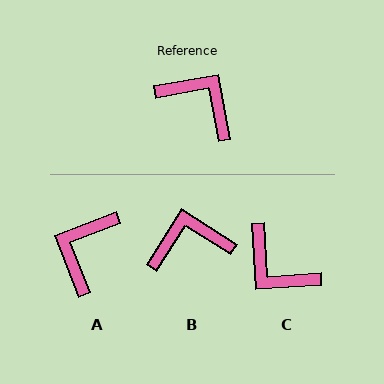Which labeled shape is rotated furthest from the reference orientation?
C, about 173 degrees away.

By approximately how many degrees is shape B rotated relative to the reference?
Approximately 47 degrees counter-clockwise.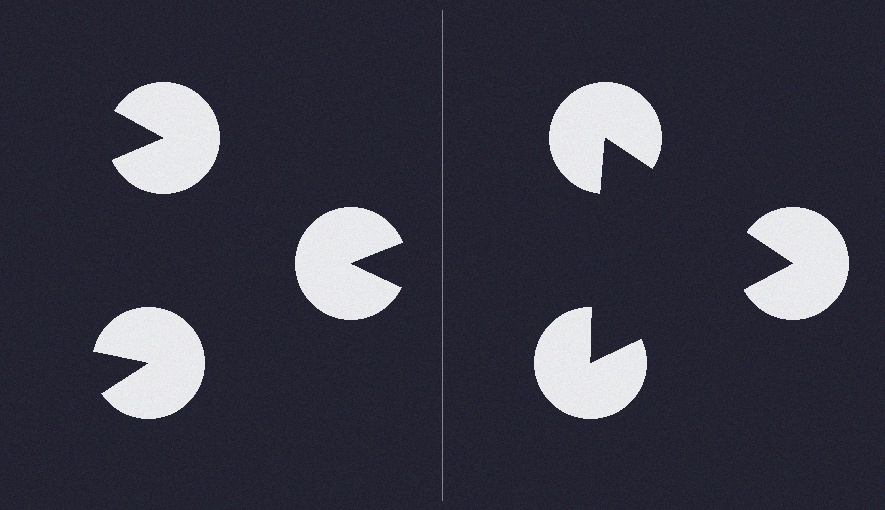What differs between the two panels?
The pac-man discs are positioned identically on both sides; only the wedge orientations differ. On the right they align to a triangle; on the left they are misaligned.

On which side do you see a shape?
An illusory triangle appears on the right side. On the left side the wedge cuts are rotated, so no coherent shape forms.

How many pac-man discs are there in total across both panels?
6 — 3 on each side.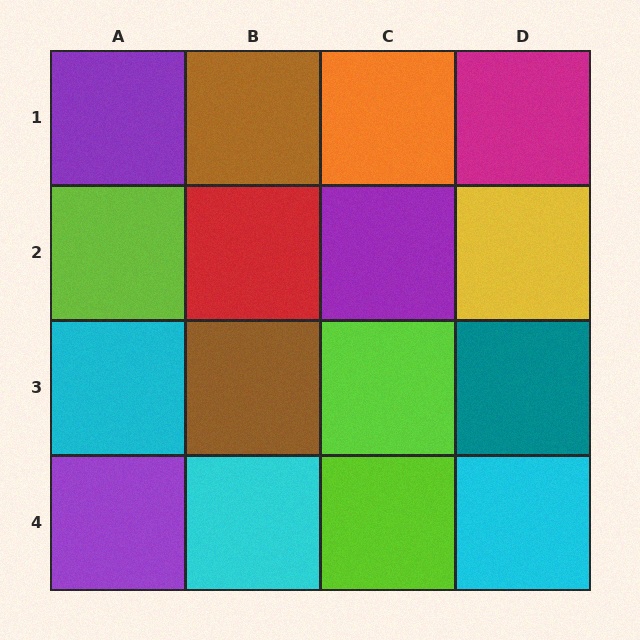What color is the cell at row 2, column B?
Red.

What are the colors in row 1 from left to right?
Purple, brown, orange, magenta.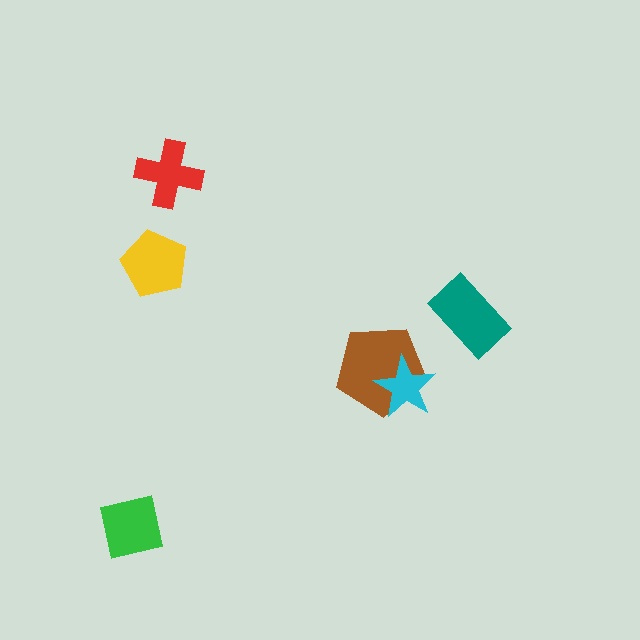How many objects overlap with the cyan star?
1 object overlaps with the cyan star.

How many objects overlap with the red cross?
0 objects overlap with the red cross.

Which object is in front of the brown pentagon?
The cyan star is in front of the brown pentagon.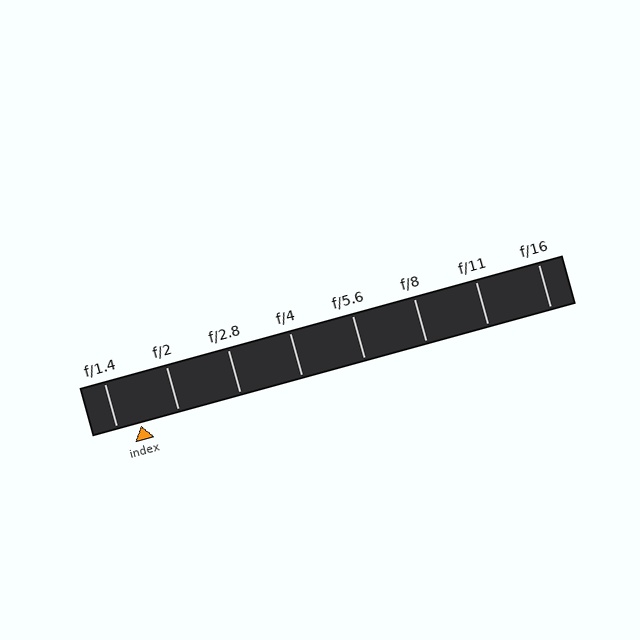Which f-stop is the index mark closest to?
The index mark is closest to f/1.4.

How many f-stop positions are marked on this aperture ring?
There are 8 f-stop positions marked.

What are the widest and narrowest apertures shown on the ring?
The widest aperture shown is f/1.4 and the narrowest is f/16.